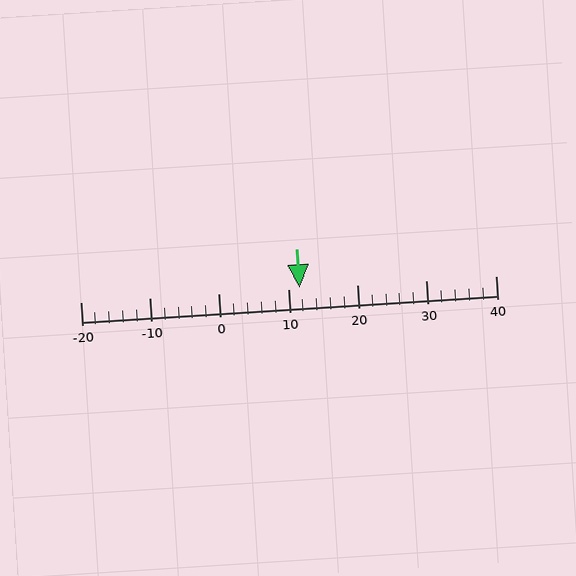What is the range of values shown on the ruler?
The ruler shows values from -20 to 40.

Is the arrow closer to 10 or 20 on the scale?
The arrow is closer to 10.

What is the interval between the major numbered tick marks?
The major tick marks are spaced 10 units apart.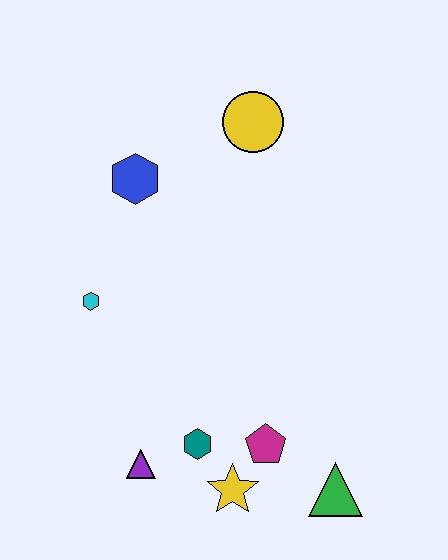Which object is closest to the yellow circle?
The blue hexagon is closest to the yellow circle.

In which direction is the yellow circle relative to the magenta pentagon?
The yellow circle is above the magenta pentagon.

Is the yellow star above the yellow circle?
No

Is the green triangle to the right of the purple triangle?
Yes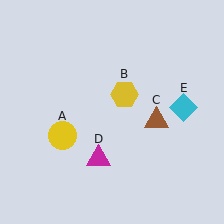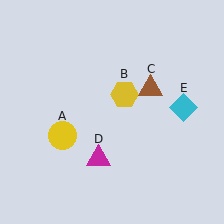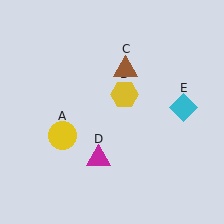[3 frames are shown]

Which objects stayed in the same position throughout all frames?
Yellow circle (object A) and yellow hexagon (object B) and magenta triangle (object D) and cyan diamond (object E) remained stationary.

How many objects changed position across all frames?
1 object changed position: brown triangle (object C).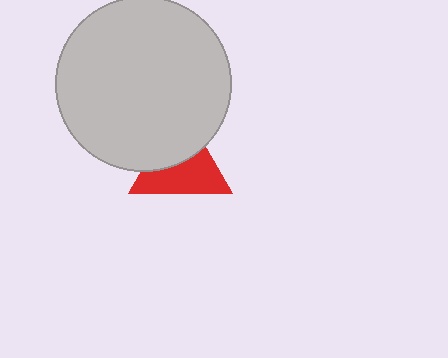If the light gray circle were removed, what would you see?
You would see the complete red triangle.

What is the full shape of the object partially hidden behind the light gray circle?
The partially hidden object is a red triangle.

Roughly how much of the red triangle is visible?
About half of it is visible (roughly 56%).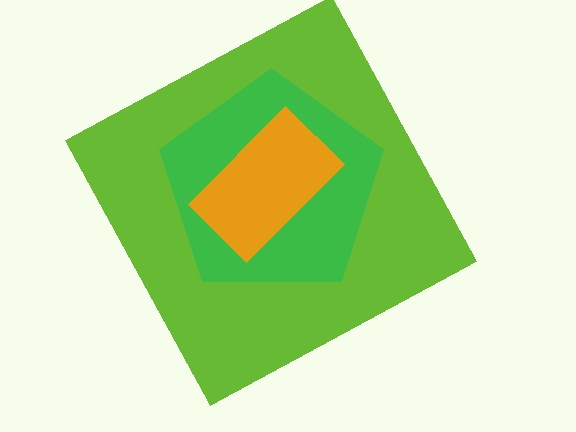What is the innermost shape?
The orange rectangle.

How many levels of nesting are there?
3.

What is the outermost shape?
The lime square.